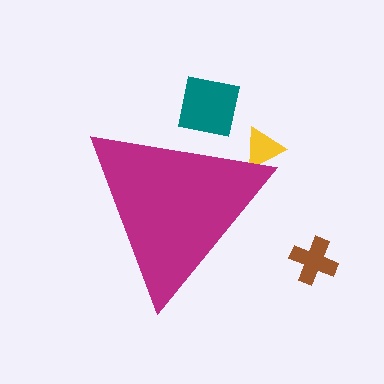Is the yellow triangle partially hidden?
Yes, the yellow triangle is partially hidden behind the magenta triangle.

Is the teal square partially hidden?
Yes, the teal square is partially hidden behind the magenta triangle.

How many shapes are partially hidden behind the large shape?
2 shapes are partially hidden.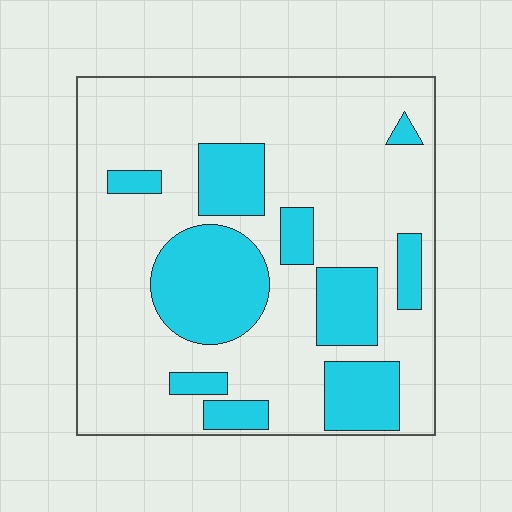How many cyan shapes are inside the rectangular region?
10.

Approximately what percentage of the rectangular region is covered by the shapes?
Approximately 30%.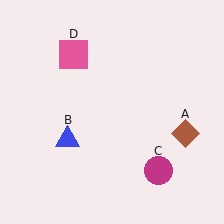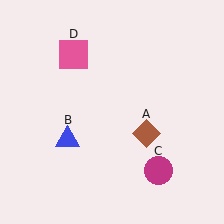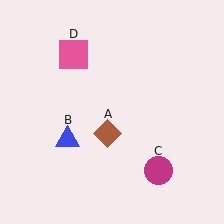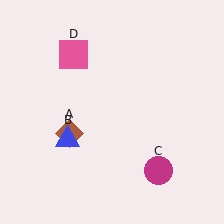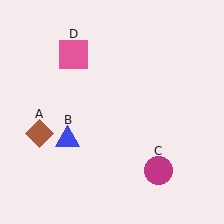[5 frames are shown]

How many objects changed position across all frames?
1 object changed position: brown diamond (object A).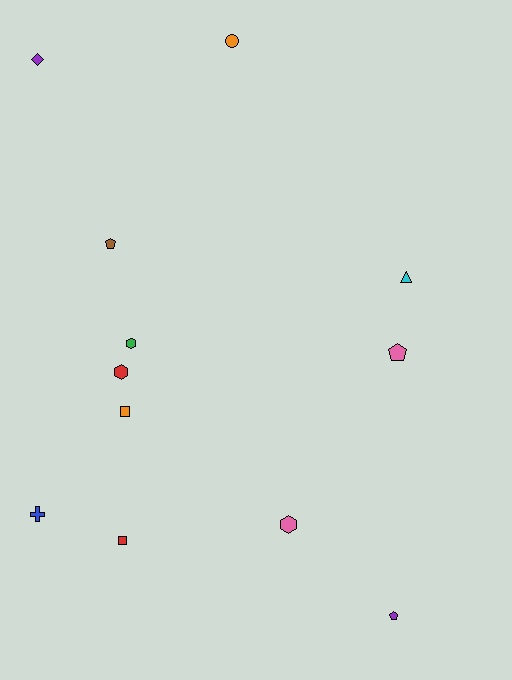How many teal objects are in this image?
There are no teal objects.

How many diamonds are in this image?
There is 1 diamond.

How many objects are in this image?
There are 12 objects.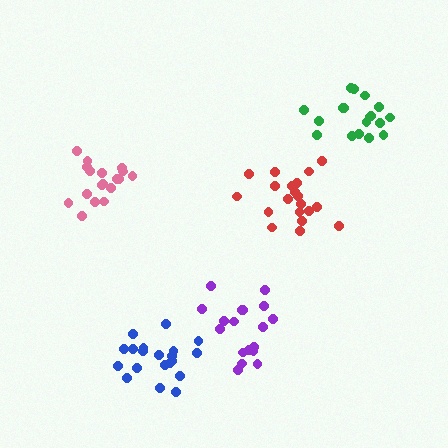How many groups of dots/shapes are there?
There are 5 groups.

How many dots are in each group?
Group 1: 18 dots, Group 2: 20 dots, Group 3: 20 dots, Group 4: 18 dots, Group 5: 18 dots (94 total).